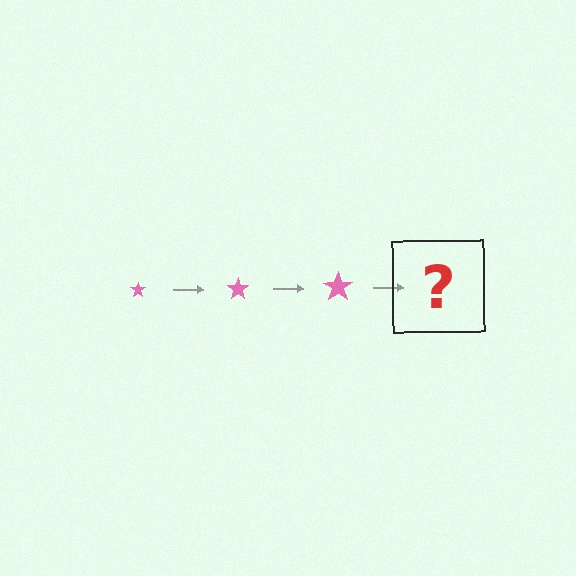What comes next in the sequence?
The next element should be a pink star, larger than the previous one.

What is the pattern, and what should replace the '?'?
The pattern is that the star gets progressively larger each step. The '?' should be a pink star, larger than the previous one.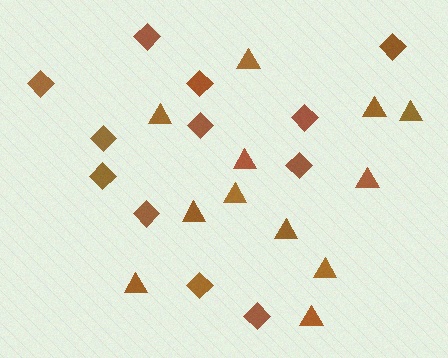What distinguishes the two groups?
There are 2 groups: one group of diamonds (12) and one group of triangles (12).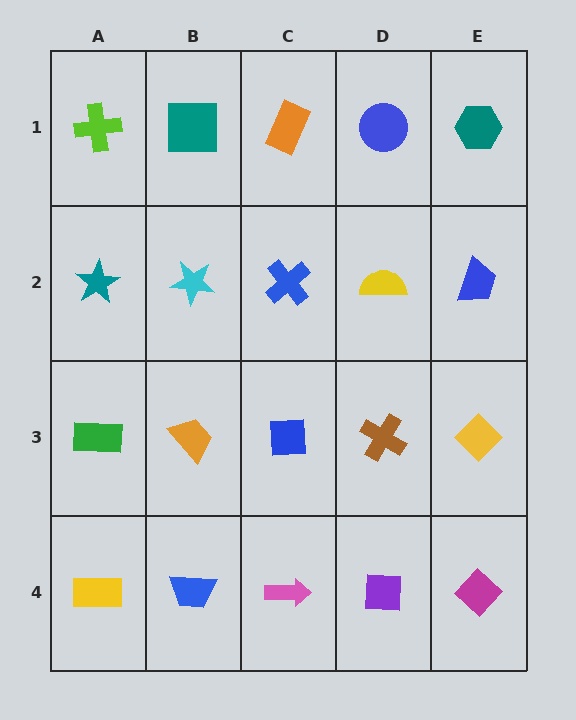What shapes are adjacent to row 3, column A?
A teal star (row 2, column A), a yellow rectangle (row 4, column A), an orange trapezoid (row 3, column B).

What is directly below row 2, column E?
A yellow diamond.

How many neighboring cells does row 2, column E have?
3.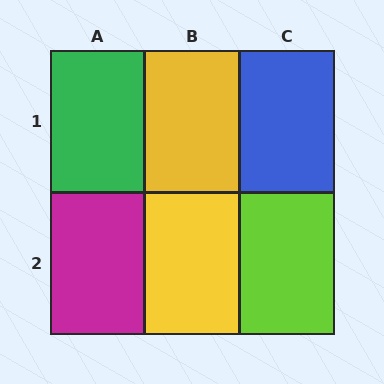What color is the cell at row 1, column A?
Green.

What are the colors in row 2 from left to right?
Magenta, yellow, lime.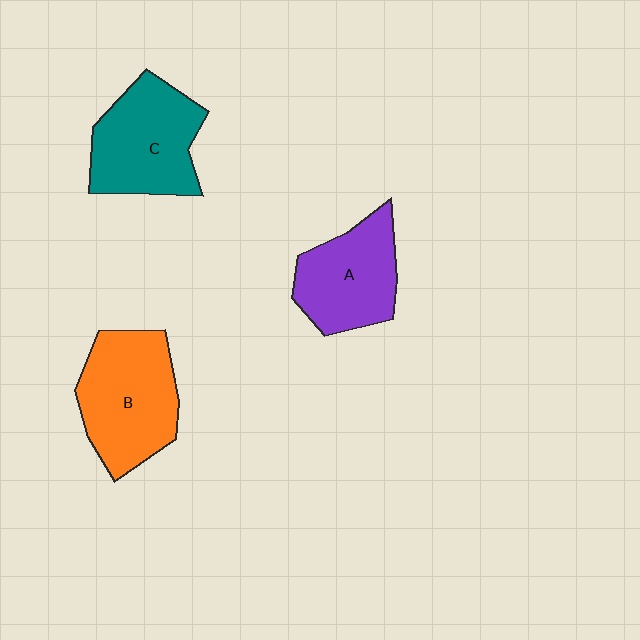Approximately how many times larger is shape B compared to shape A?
Approximately 1.2 times.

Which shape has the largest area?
Shape B (orange).